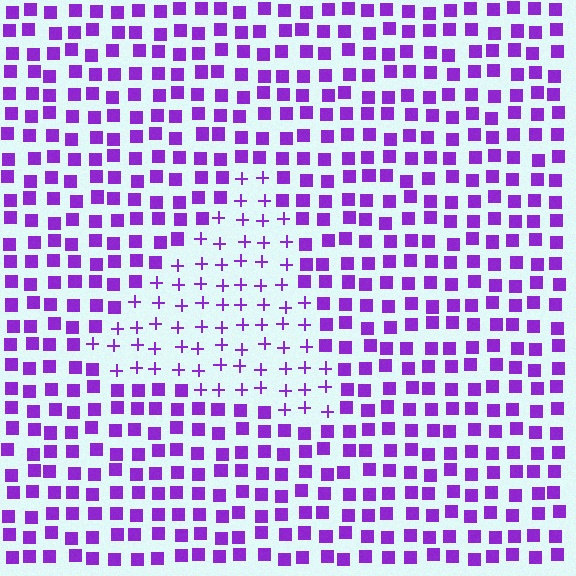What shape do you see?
I see a triangle.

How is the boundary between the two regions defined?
The boundary is defined by a change in element shape: plus signs inside vs. squares outside. All elements share the same color and spacing.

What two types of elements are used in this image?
The image uses plus signs inside the triangle region and squares outside it.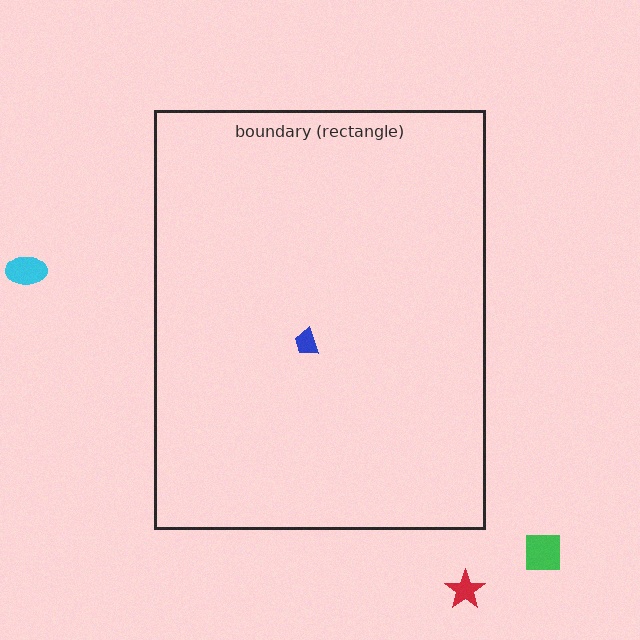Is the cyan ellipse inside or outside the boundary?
Outside.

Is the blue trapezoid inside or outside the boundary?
Inside.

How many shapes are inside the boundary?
1 inside, 3 outside.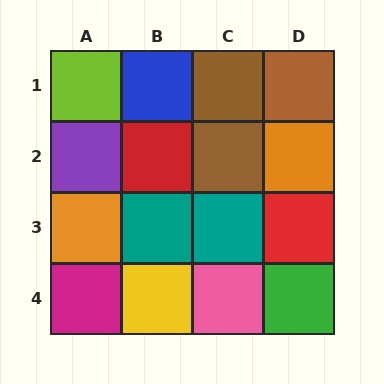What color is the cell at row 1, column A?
Lime.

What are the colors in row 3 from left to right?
Orange, teal, teal, red.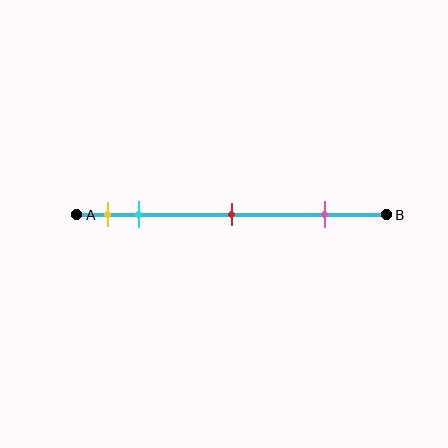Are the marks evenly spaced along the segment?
No, the marks are not evenly spaced.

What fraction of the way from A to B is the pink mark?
The pink mark is approximately 80% (0.8) of the way from A to B.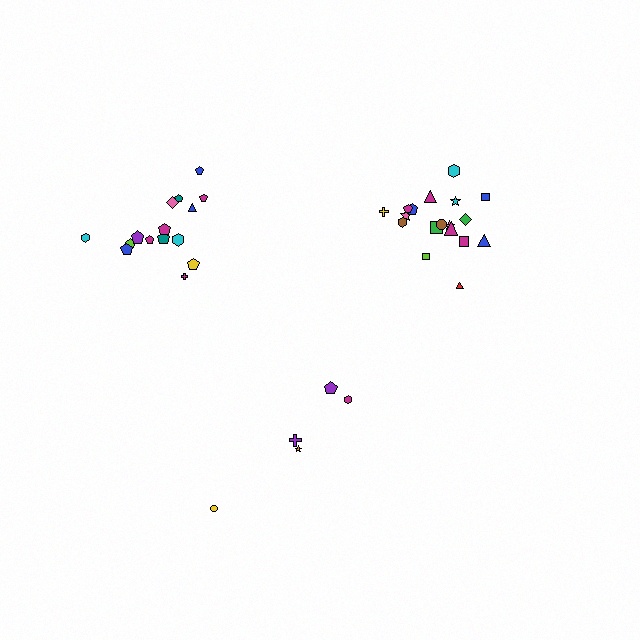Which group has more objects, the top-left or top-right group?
The top-right group.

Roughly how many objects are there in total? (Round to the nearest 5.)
Roughly 40 objects in total.